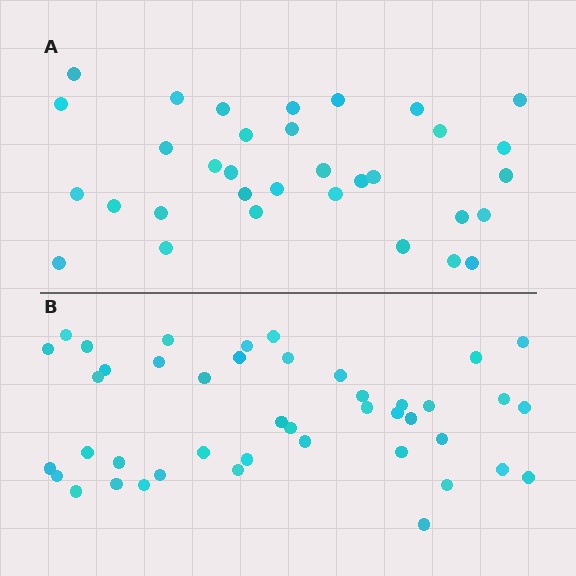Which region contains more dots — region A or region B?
Region B (the bottom region) has more dots.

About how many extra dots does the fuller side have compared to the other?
Region B has roughly 10 or so more dots than region A.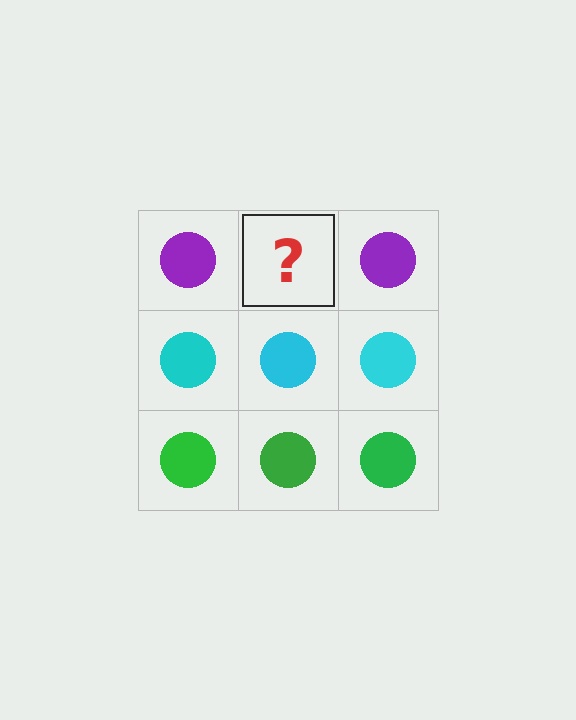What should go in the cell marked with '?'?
The missing cell should contain a purple circle.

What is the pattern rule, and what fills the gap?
The rule is that each row has a consistent color. The gap should be filled with a purple circle.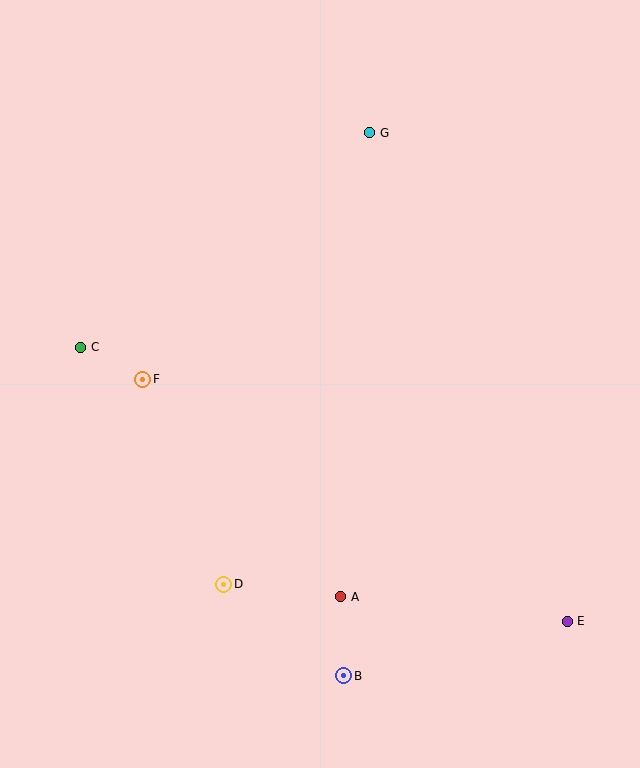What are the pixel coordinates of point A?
Point A is at (341, 597).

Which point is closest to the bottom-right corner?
Point E is closest to the bottom-right corner.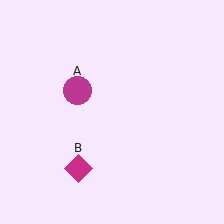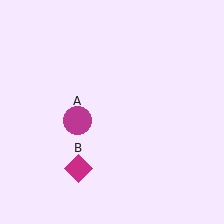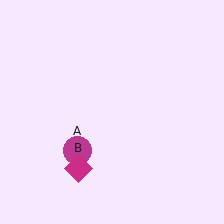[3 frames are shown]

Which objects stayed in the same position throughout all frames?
Magenta diamond (object B) remained stationary.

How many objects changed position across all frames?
1 object changed position: magenta circle (object A).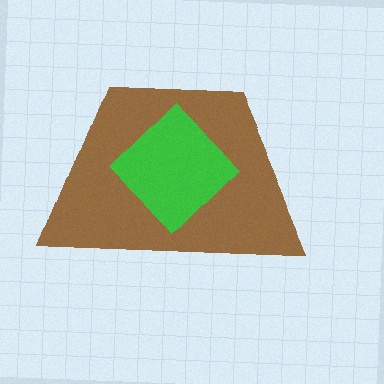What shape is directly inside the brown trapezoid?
The green diamond.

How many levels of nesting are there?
2.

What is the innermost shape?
The green diamond.